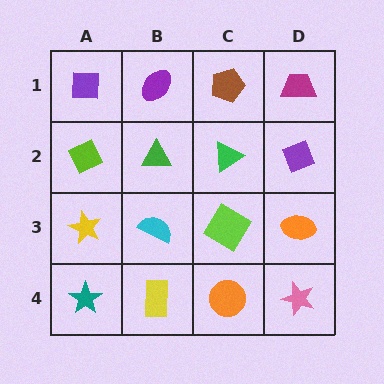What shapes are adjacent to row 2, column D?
A magenta trapezoid (row 1, column D), an orange ellipse (row 3, column D), a green triangle (row 2, column C).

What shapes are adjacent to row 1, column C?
A green triangle (row 2, column C), a purple ellipse (row 1, column B), a magenta trapezoid (row 1, column D).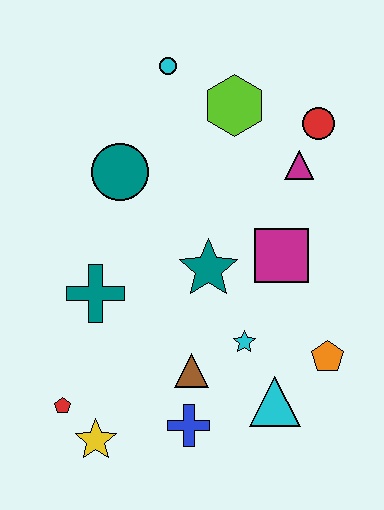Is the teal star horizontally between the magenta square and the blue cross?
Yes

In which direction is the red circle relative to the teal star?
The red circle is above the teal star.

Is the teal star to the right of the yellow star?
Yes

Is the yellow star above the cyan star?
No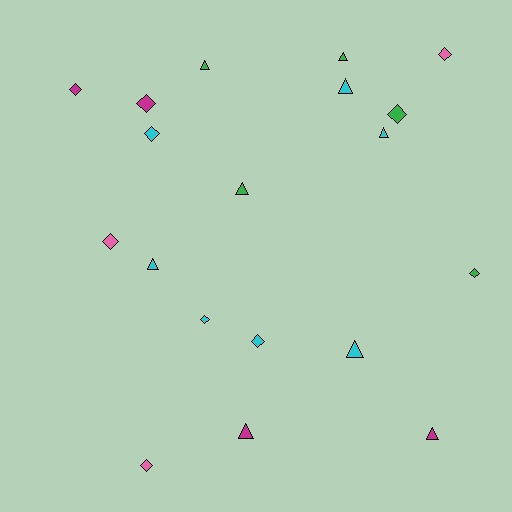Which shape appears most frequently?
Diamond, with 10 objects.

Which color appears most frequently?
Cyan, with 7 objects.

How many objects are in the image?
There are 19 objects.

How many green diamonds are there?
There are 2 green diamonds.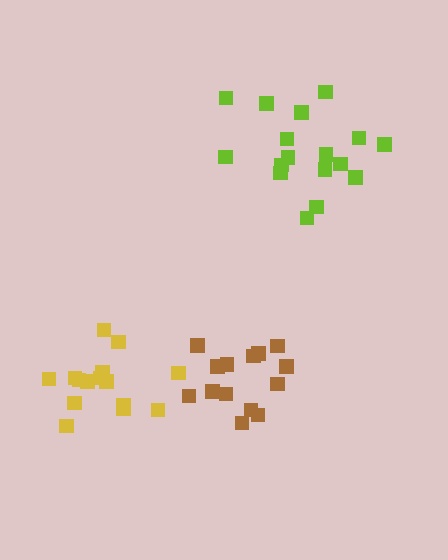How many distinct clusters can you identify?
There are 3 distinct clusters.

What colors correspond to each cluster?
The clusters are colored: lime, yellow, brown.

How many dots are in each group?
Group 1: 17 dots, Group 2: 15 dots, Group 3: 14 dots (46 total).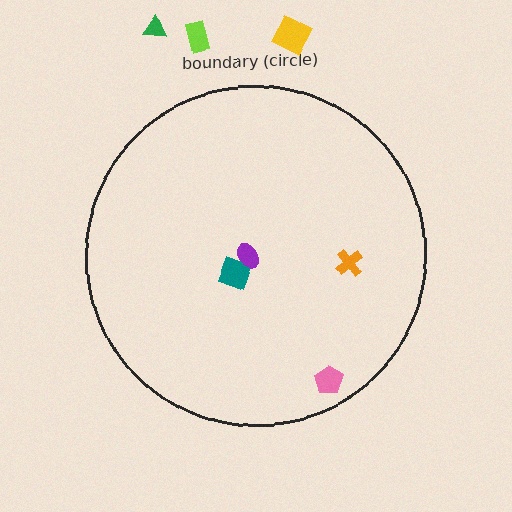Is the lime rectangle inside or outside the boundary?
Outside.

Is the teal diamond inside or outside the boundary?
Inside.